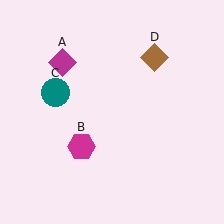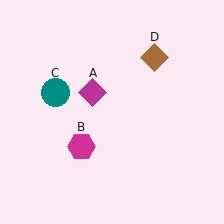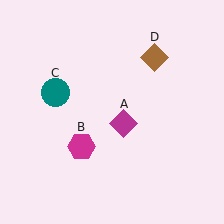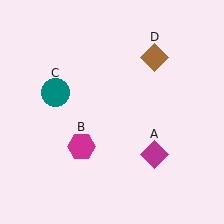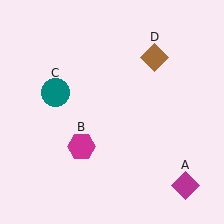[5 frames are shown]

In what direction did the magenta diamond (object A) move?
The magenta diamond (object A) moved down and to the right.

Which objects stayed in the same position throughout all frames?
Magenta hexagon (object B) and teal circle (object C) and brown diamond (object D) remained stationary.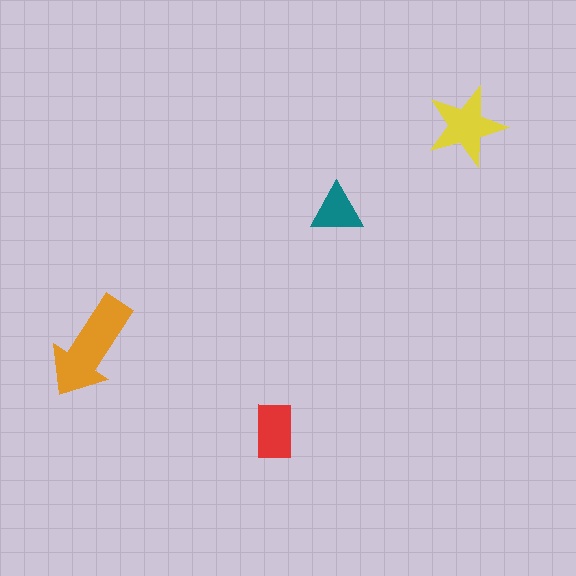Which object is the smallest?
The teal triangle.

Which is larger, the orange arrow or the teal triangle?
The orange arrow.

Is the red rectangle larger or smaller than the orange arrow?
Smaller.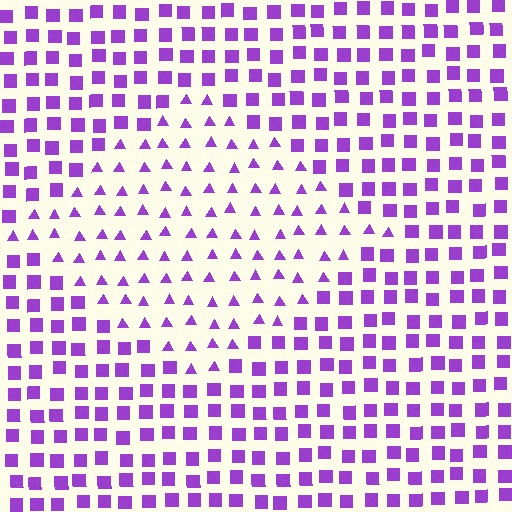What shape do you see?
I see a diamond.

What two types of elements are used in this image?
The image uses triangles inside the diamond region and squares outside it.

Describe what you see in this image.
The image is filled with small purple elements arranged in a uniform grid. A diamond-shaped region contains triangles, while the surrounding area contains squares. The boundary is defined purely by the change in element shape.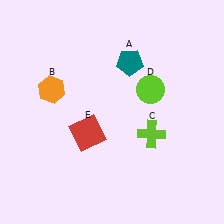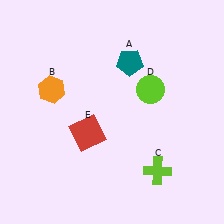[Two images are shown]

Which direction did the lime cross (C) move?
The lime cross (C) moved down.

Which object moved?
The lime cross (C) moved down.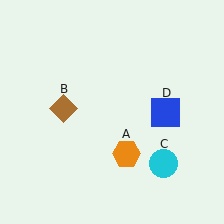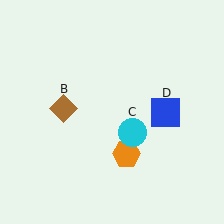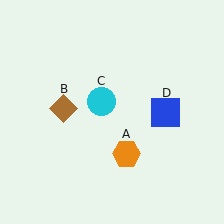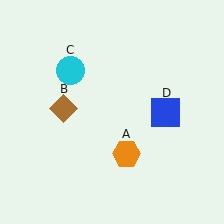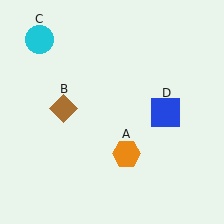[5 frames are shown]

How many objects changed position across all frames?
1 object changed position: cyan circle (object C).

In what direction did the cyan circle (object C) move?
The cyan circle (object C) moved up and to the left.